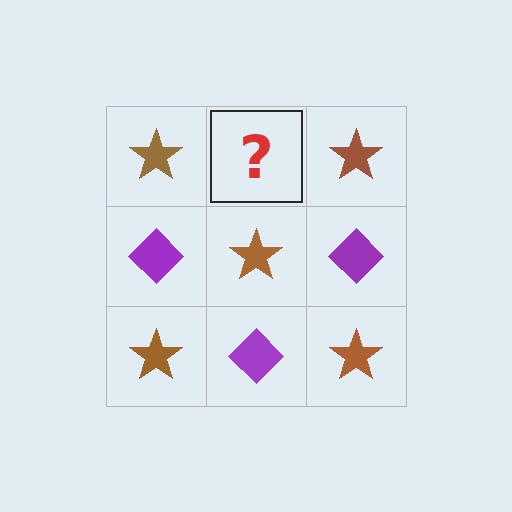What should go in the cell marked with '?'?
The missing cell should contain a purple diamond.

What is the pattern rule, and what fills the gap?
The rule is that it alternates brown star and purple diamond in a checkerboard pattern. The gap should be filled with a purple diamond.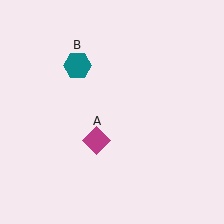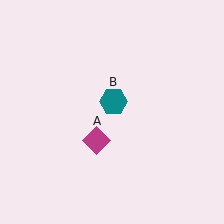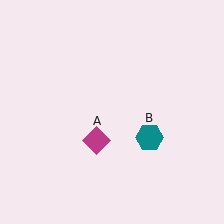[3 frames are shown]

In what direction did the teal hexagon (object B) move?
The teal hexagon (object B) moved down and to the right.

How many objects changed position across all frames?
1 object changed position: teal hexagon (object B).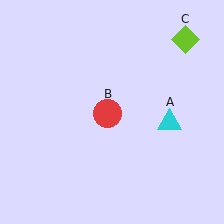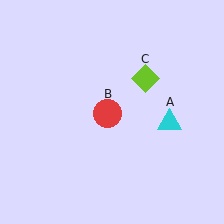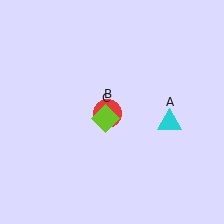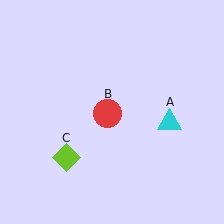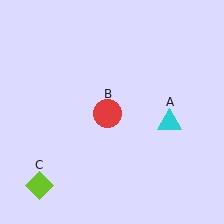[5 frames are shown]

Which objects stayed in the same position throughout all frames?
Cyan triangle (object A) and red circle (object B) remained stationary.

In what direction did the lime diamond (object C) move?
The lime diamond (object C) moved down and to the left.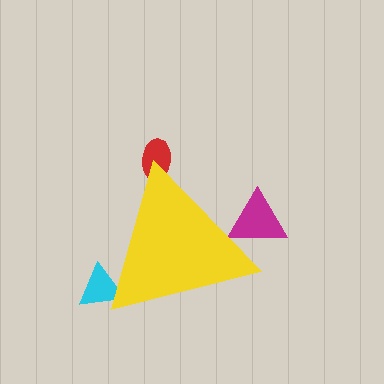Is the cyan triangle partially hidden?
Yes, the cyan triangle is partially hidden behind the yellow triangle.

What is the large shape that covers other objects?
A yellow triangle.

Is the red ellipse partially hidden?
Yes, the red ellipse is partially hidden behind the yellow triangle.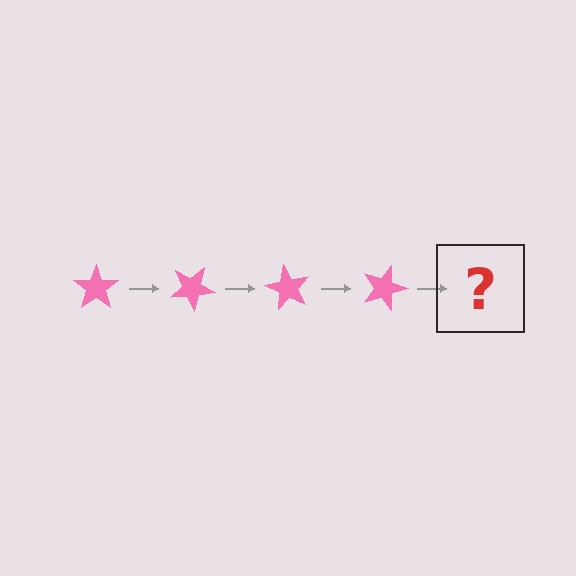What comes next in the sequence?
The next element should be a pink star rotated 120 degrees.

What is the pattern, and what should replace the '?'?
The pattern is that the star rotates 30 degrees each step. The '?' should be a pink star rotated 120 degrees.